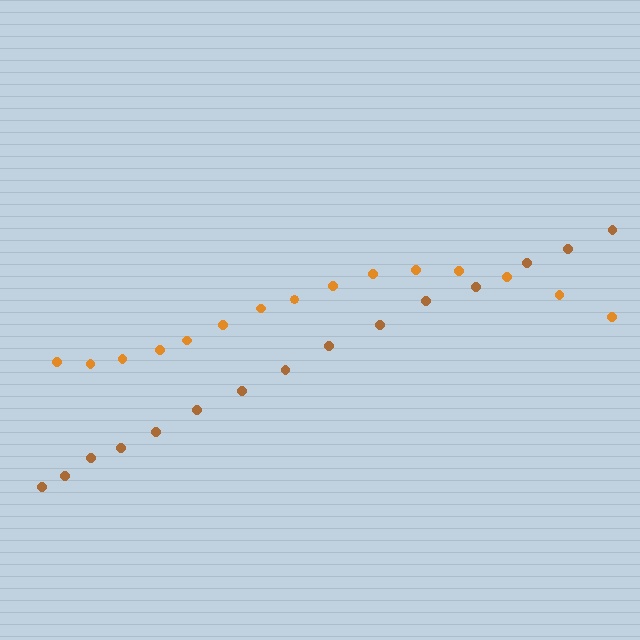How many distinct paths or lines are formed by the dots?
There are 2 distinct paths.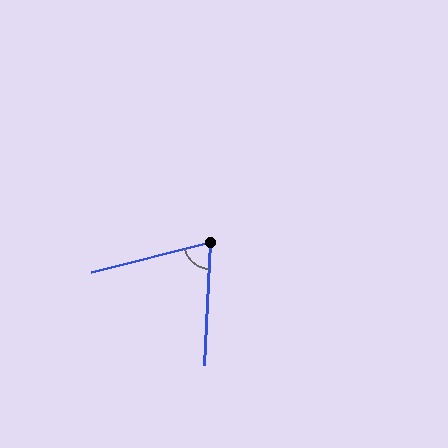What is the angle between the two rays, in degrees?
Approximately 73 degrees.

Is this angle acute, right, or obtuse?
It is acute.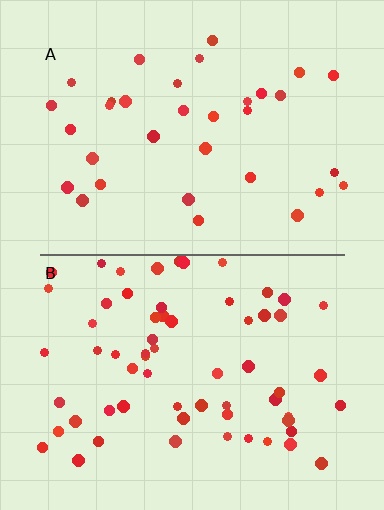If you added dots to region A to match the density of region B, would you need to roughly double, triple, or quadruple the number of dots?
Approximately double.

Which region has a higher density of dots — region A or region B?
B (the bottom).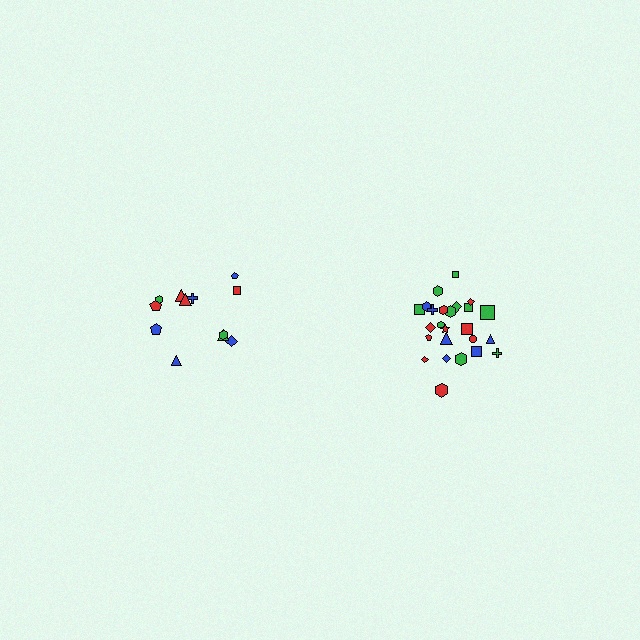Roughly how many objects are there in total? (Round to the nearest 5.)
Roughly 35 objects in total.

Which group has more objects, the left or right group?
The right group.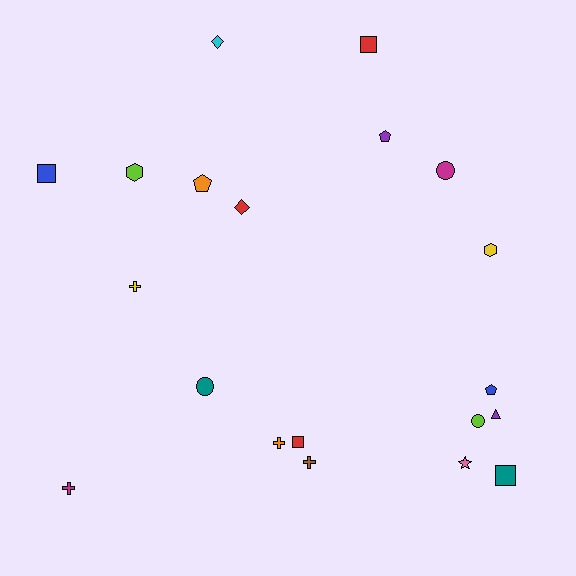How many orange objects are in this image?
There are 2 orange objects.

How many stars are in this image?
There is 1 star.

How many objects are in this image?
There are 20 objects.